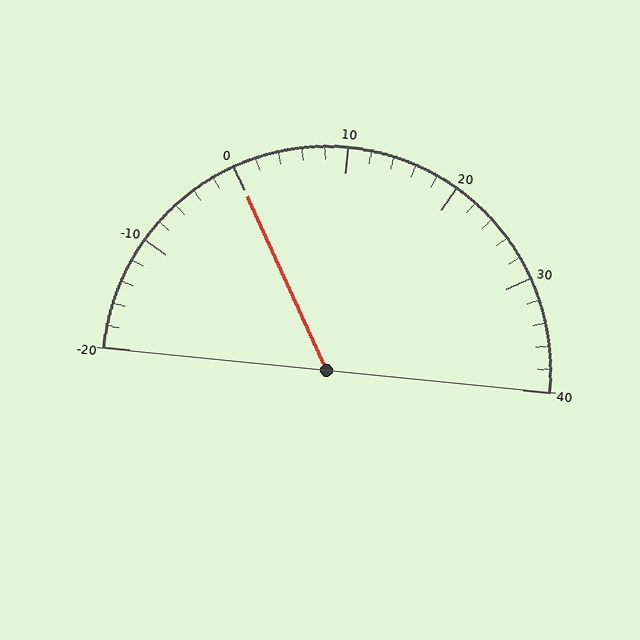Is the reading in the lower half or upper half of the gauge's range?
The reading is in the lower half of the range (-20 to 40).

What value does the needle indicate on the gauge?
The needle indicates approximately 0.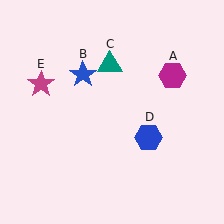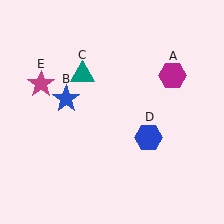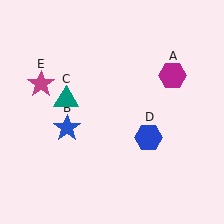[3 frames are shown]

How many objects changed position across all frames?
2 objects changed position: blue star (object B), teal triangle (object C).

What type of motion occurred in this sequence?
The blue star (object B), teal triangle (object C) rotated counterclockwise around the center of the scene.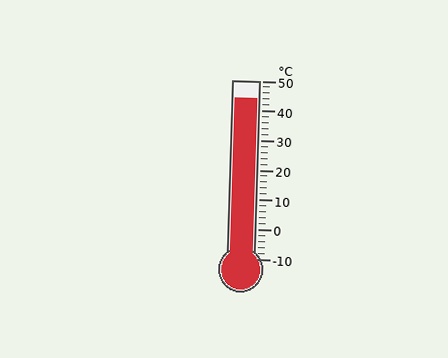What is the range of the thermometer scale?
The thermometer scale ranges from -10°C to 50°C.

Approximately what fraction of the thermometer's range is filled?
The thermometer is filled to approximately 90% of its range.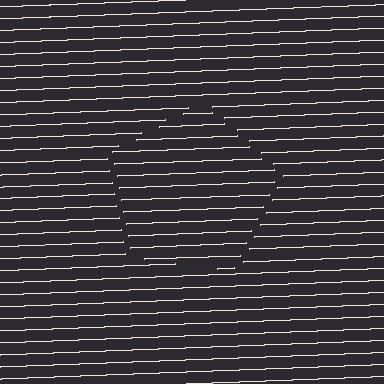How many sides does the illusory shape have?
5 sides — the line-ends trace a pentagon.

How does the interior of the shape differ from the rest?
The interior of the shape contains the same grating, shifted by half a period — the contour is defined by the phase discontinuity where line-ends from the inner and outer gratings abut.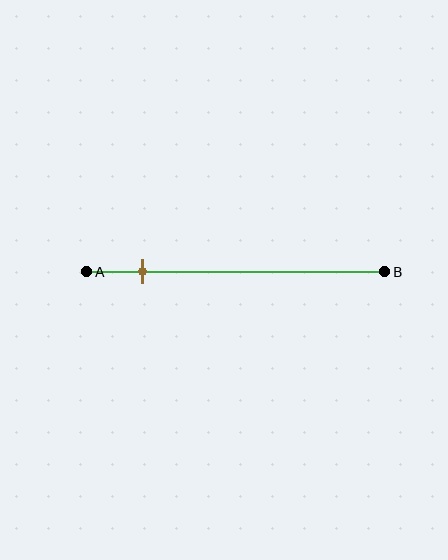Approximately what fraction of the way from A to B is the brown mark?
The brown mark is approximately 20% of the way from A to B.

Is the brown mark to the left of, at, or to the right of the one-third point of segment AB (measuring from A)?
The brown mark is to the left of the one-third point of segment AB.